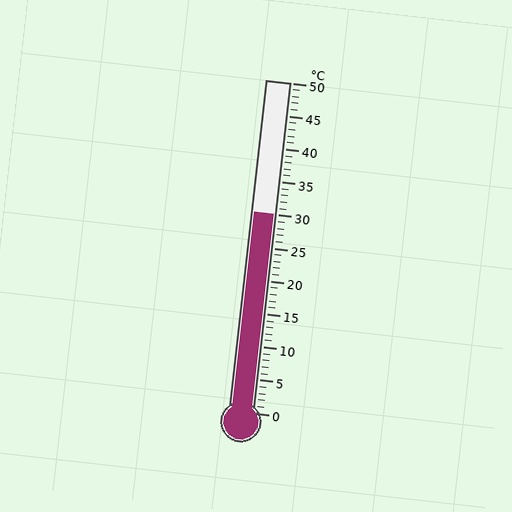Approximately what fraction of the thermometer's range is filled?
The thermometer is filled to approximately 60% of its range.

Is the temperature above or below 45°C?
The temperature is below 45°C.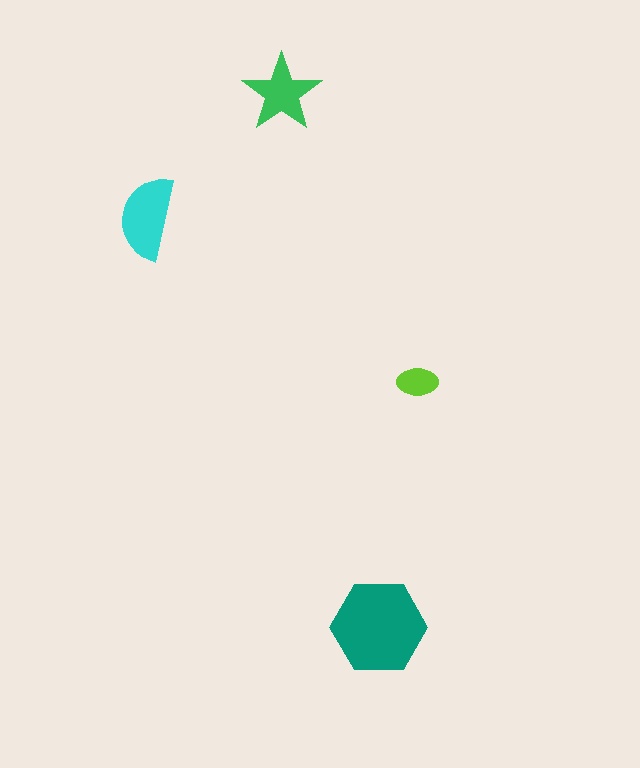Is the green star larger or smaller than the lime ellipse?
Larger.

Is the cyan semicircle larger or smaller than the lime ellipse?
Larger.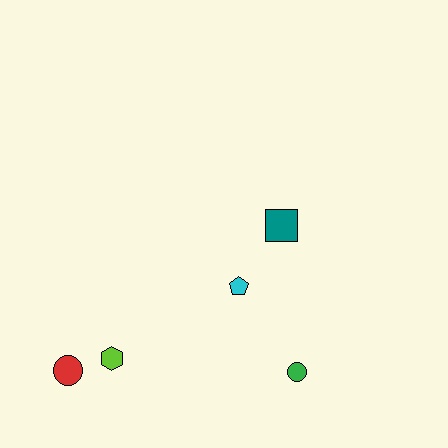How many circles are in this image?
There are 2 circles.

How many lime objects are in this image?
There is 1 lime object.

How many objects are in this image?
There are 5 objects.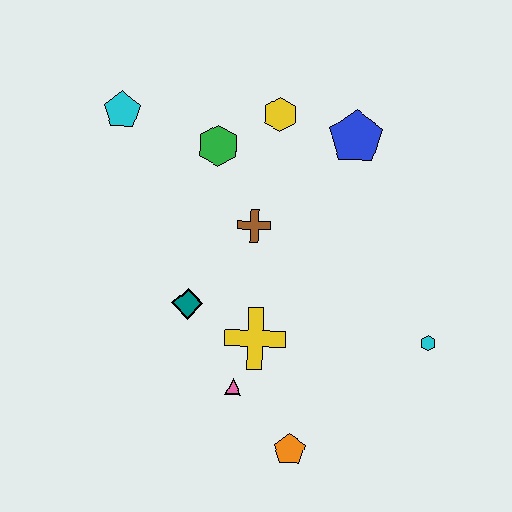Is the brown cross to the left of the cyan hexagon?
Yes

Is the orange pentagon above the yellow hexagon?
No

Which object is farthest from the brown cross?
The orange pentagon is farthest from the brown cross.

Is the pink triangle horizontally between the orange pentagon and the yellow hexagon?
No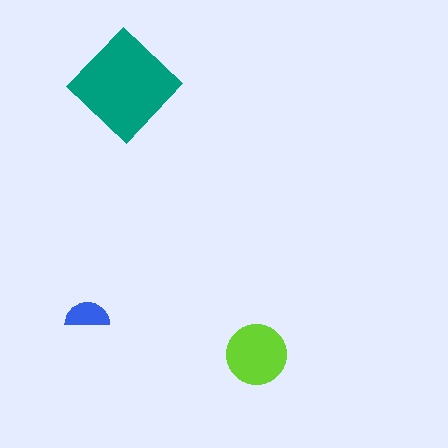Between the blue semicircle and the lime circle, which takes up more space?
The lime circle.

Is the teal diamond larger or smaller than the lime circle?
Larger.